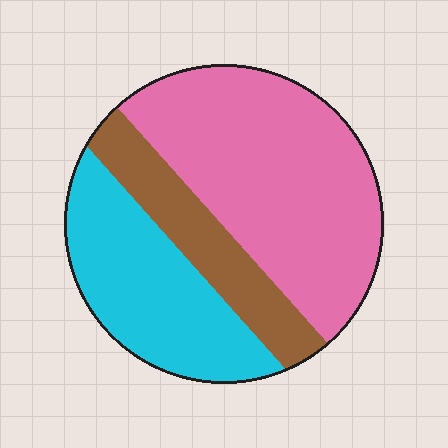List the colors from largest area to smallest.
From largest to smallest: pink, cyan, brown.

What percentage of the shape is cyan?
Cyan covers 30% of the shape.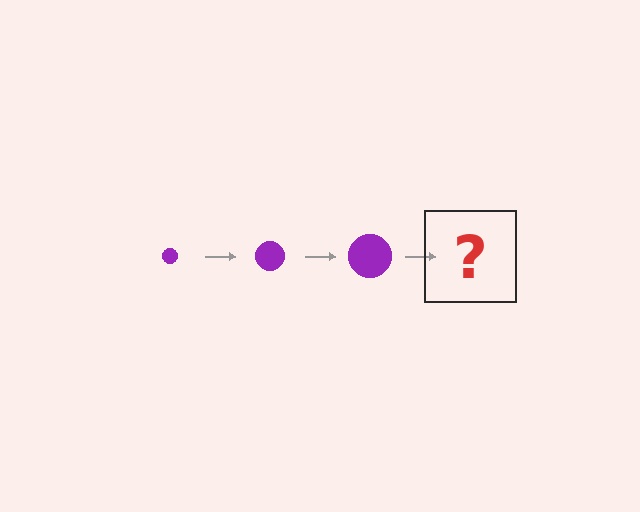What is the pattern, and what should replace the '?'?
The pattern is that the circle gets progressively larger each step. The '?' should be a purple circle, larger than the previous one.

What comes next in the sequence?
The next element should be a purple circle, larger than the previous one.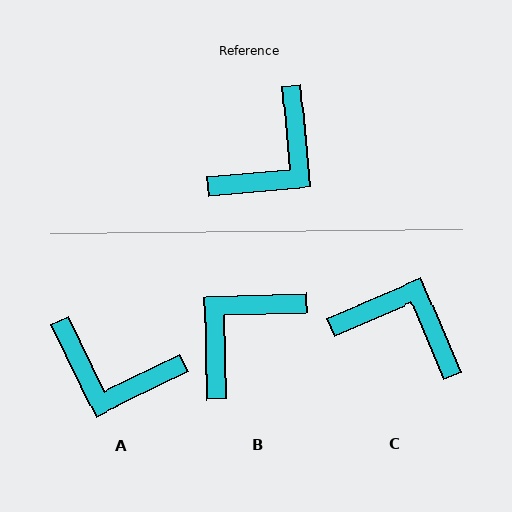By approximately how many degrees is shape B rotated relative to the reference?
Approximately 177 degrees counter-clockwise.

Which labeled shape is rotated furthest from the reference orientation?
B, about 177 degrees away.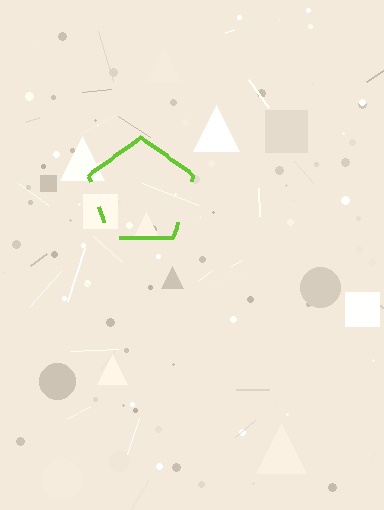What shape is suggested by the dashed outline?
The dashed outline suggests a pentagon.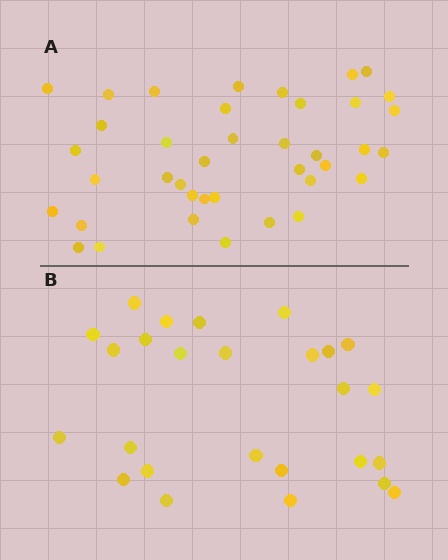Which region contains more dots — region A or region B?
Region A (the top region) has more dots.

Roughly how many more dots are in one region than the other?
Region A has approximately 15 more dots than region B.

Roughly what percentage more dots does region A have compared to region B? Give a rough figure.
About 50% more.